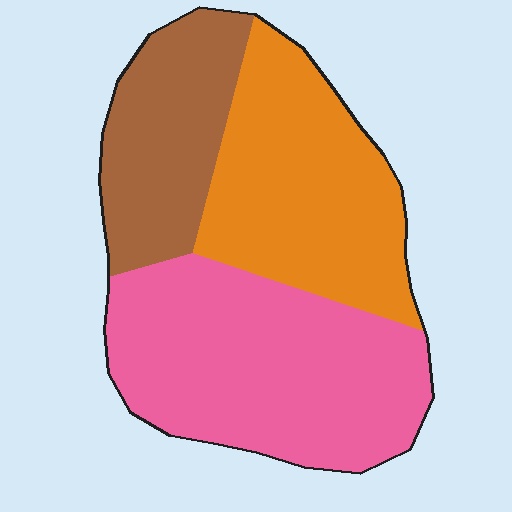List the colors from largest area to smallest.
From largest to smallest: pink, orange, brown.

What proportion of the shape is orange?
Orange takes up about one third (1/3) of the shape.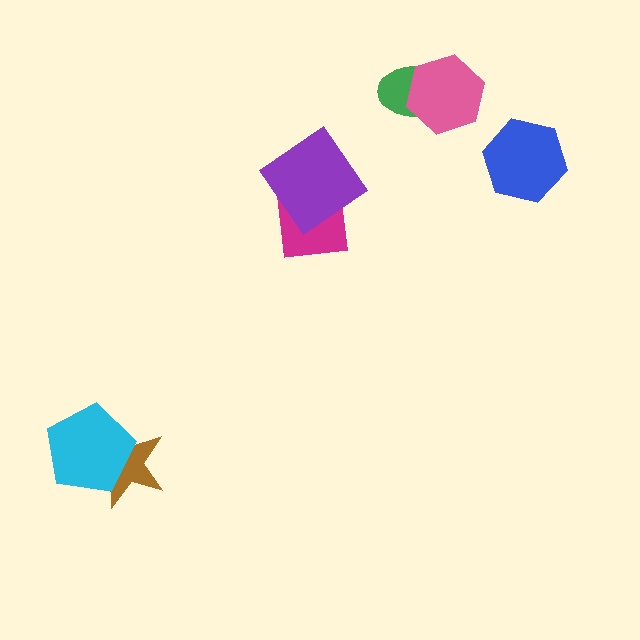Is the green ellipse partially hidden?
Yes, it is partially covered by another shape.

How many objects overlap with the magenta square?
1 object overlaps with the magenta square.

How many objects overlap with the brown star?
1 object overlaps with the brown star.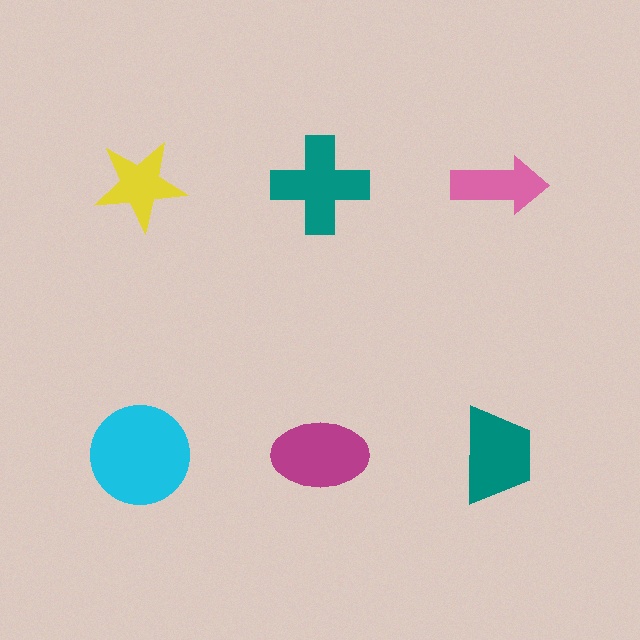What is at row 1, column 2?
A teal cross.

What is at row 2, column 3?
A teal trapezoid.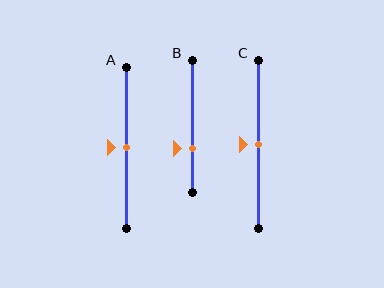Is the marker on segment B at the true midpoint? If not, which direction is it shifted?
No, the marker on segment B is shifted downward by about 17% of the segment length.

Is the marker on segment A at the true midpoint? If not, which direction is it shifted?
Yes, the marker on segment A is at the true midpoint.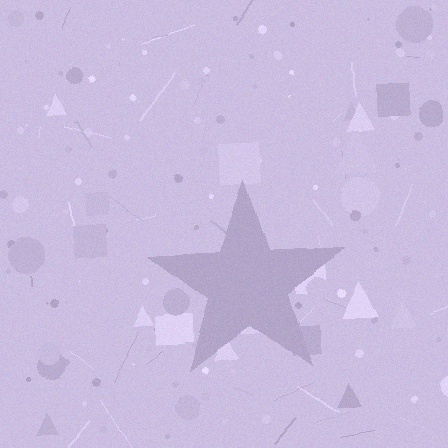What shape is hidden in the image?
A star is hidden in the image.